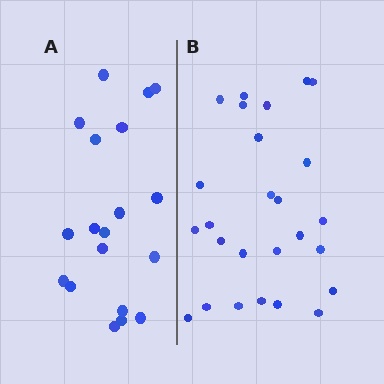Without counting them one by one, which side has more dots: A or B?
Region B (the right region) has more dots.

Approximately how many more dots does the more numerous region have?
Region B has roughly 8 or so more dots than region A.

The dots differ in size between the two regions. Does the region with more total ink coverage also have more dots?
No. Region A has more total ink coverage because its dots are larger, but region B actually contains more individual dots. Total area can be misleading — the number of items is what matters here.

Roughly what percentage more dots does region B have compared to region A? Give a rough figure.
About 35% more.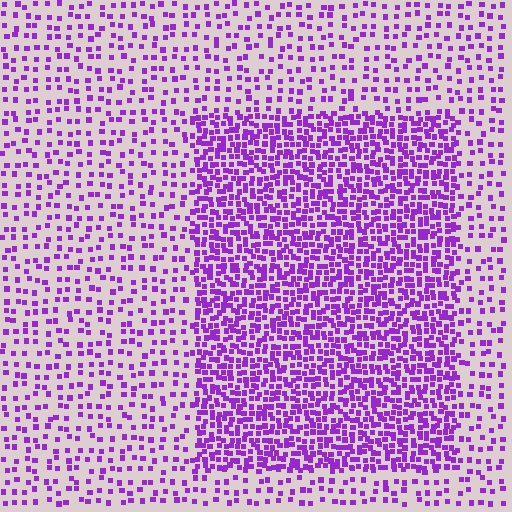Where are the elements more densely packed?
The elements are more densely packed inside the rectangle boundary.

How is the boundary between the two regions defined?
The boundary is defined by a change in element density (approximately 2.5x ratio). All elements are the same color, size, and shape.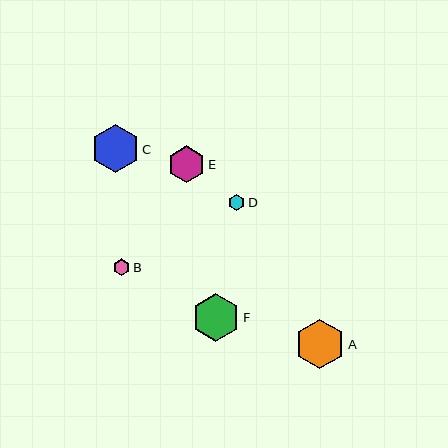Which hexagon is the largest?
Hexagon A is the largest with a size of approximately 49 pixels.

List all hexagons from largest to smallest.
From largest to smallest: A, C, F, E, B, D.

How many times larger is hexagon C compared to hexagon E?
Hexagon C is approximately 1.3 times the size of hexagon E.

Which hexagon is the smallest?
Hexagon D is the smallest with a size of approximately 16 pixels.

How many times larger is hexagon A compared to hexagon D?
Hexagon A is approximately 3.1 times the size of hexagon D.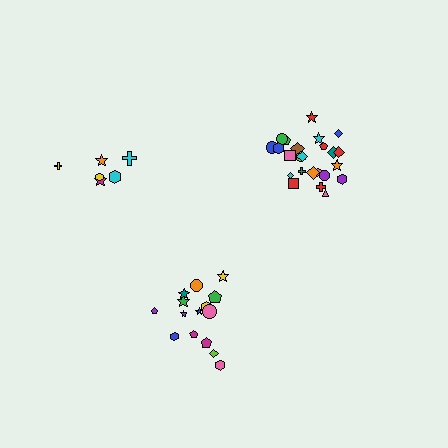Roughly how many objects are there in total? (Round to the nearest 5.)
Roughly 45 objects in total.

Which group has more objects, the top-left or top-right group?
The top-right group.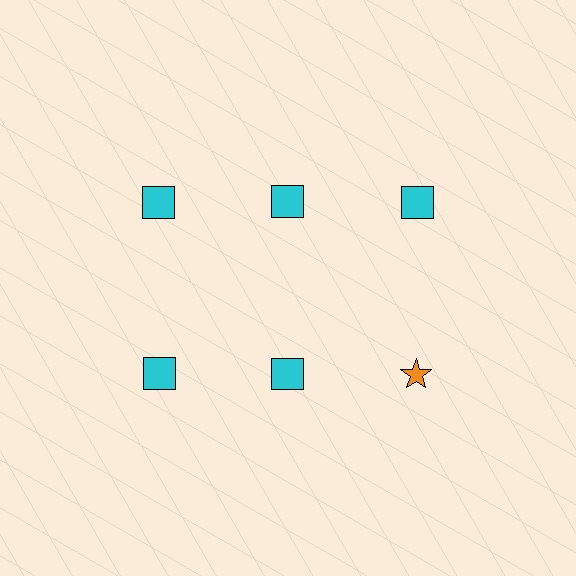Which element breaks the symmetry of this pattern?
The orange star in the second row, center column breaks the symmetry. All other shapes are cyan squares.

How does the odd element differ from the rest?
It differs in both color (orange instead of cyan) and shape (star instead of square).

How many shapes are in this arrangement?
There are 6 shapes arranged in a grid pattern.